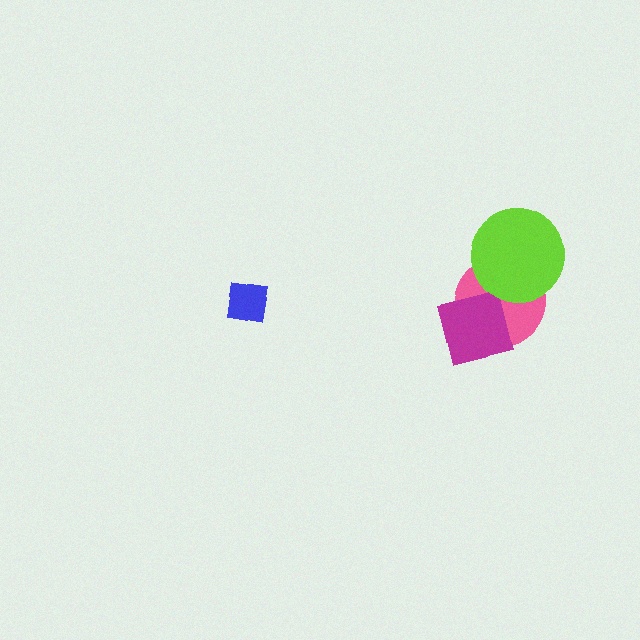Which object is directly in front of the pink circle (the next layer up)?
The magenta square is directly in front of the pink circle.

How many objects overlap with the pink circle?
2 objects overlap with the pink circle.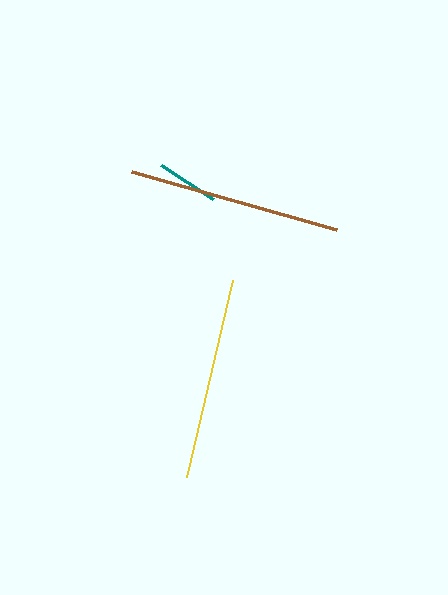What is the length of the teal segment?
The teal segment is approximately 62 pixels long.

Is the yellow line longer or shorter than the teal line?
The yellow line is longer than the teal line.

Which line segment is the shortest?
The teal line is the shortest at approximately 62 pixels.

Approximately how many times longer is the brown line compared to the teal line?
The brown line is approximately 3.4 times the length of the teal line.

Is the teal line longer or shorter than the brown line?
The brown line is longer than the teal line.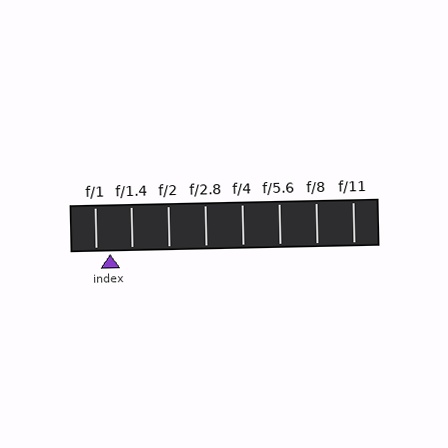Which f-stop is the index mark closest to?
The index mark is closest to f/1.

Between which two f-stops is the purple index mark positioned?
The index mark is between f/1 and f/1.4.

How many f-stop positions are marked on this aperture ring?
There are 8 f-stop positions marked.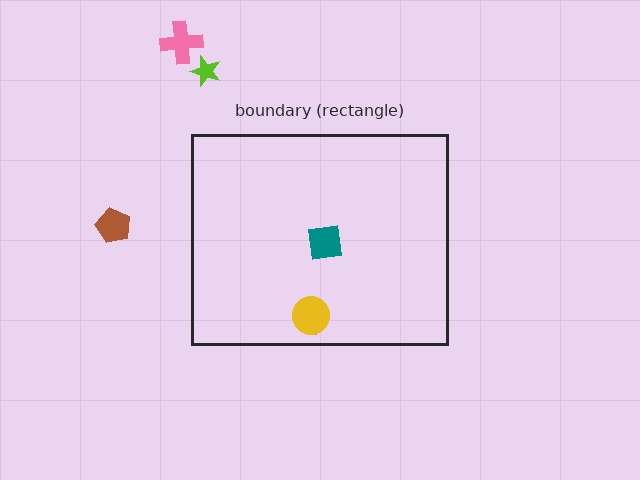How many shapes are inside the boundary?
3 inside, 3 outside.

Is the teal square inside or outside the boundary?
Inside.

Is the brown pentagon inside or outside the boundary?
Outside.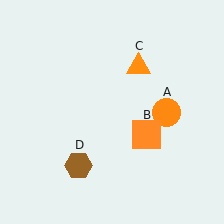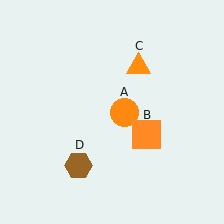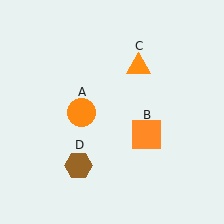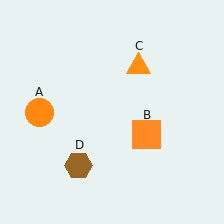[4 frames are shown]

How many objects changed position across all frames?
1 object changed position: orange circle (object A).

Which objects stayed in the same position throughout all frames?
Orange square (object B) and orange triangle (object C) and brown hexagon (object D) remained stationary.